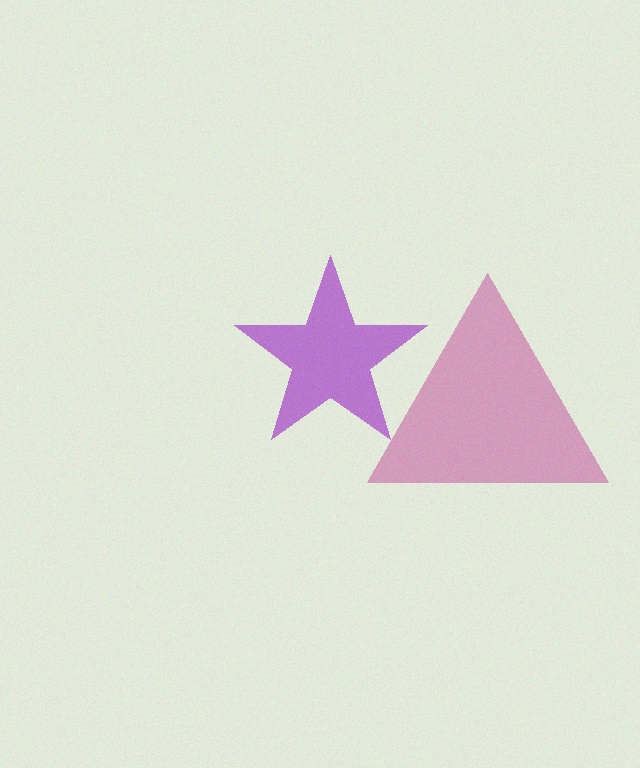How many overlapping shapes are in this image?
There are 2 overlapping shapes in the image.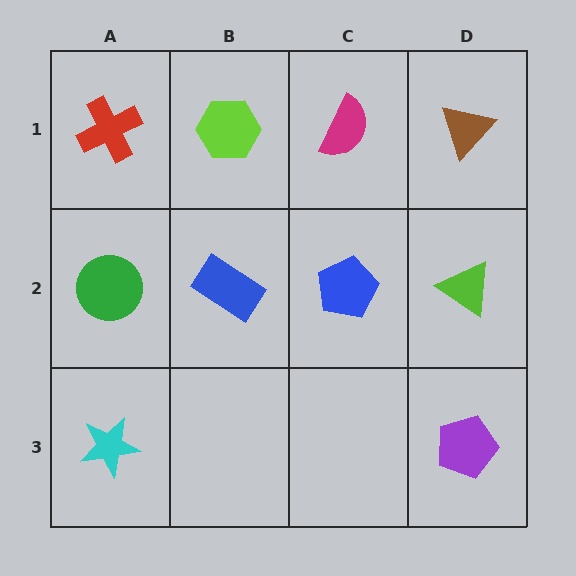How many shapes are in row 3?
2 shapes.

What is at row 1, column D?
A brown triangle.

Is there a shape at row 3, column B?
No, that cell is empty.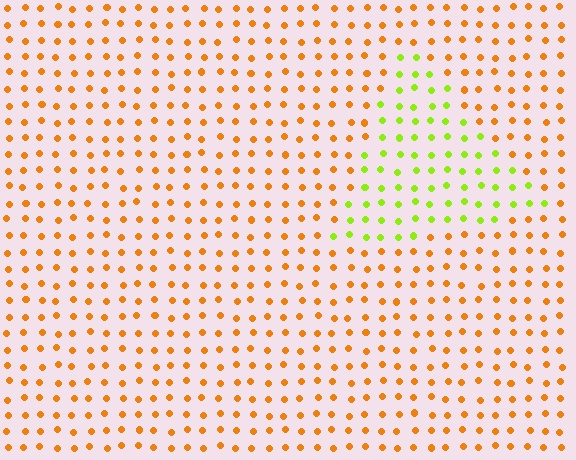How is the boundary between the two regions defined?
The boundary is defined purely by a slight shift in hue (about 56 degrees). Spacing, size, and orientation are identical on both sides.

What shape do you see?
I see a triangle.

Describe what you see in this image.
The image is filled with small orange elements in a uniform arrangement. A triangle-shaped region is visible where the elements are tinted to a slightly different hue, forming a subtle color boundary.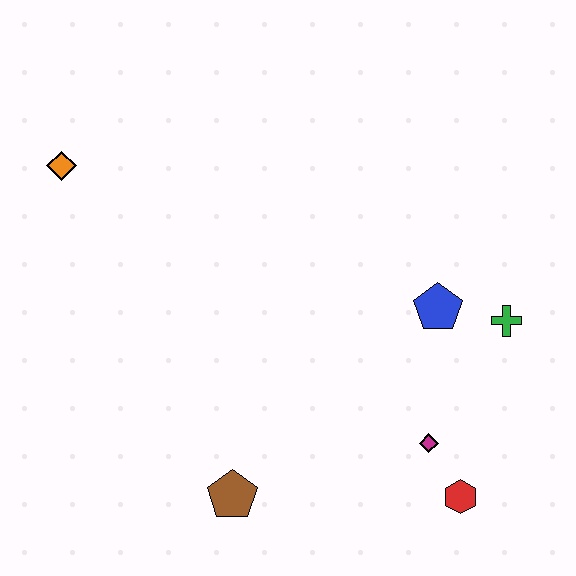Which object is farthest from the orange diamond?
The red hexagon is farthest from the orange diamond.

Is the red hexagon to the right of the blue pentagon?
Yes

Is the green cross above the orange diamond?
No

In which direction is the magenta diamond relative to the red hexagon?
The magenta diamond is above the red hexagon.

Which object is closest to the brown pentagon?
The magenta diamond is closest to the brown pentagon.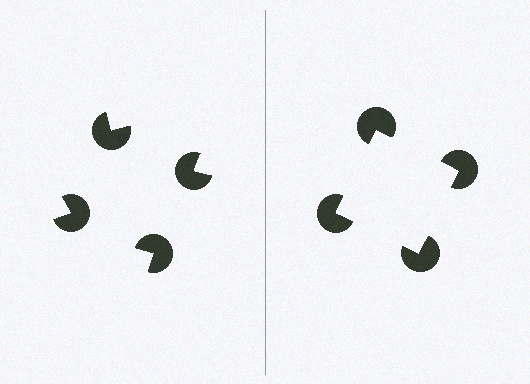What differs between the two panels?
The pac-man discs are positioned identically on both sides; only the wedge orientations differ. On the right they align to a square; on the left they are misaligned.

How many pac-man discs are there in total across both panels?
8 — 4 on each side.